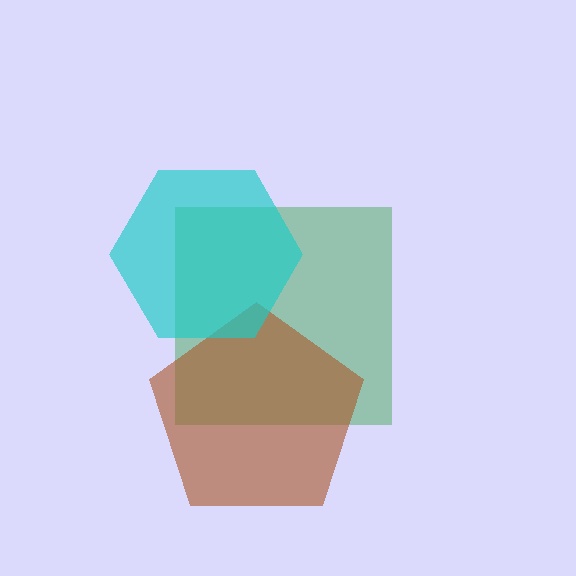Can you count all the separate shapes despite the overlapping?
Yes, there are 3 separate shapes.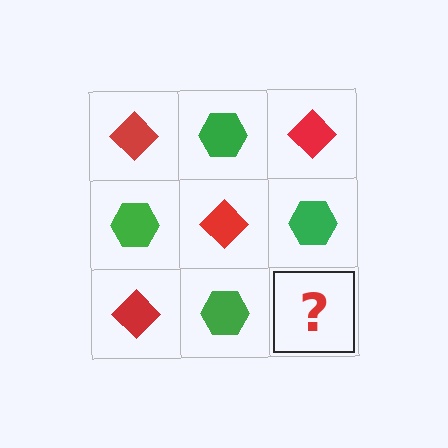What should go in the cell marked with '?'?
The missing cell should contain a red diamond.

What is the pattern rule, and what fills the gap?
The rule is that it alternates red diamond and green hexagon in a checkerboard pattern. The gap should be filled with a red diamond.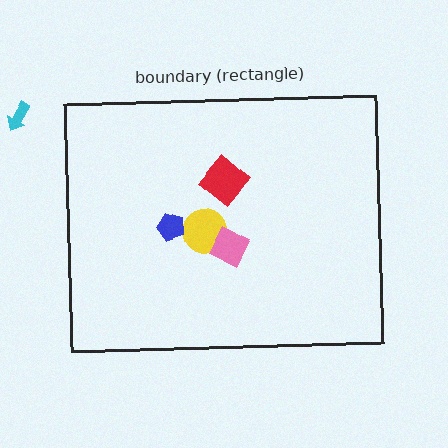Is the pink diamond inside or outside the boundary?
Inside.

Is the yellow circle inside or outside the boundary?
Inside.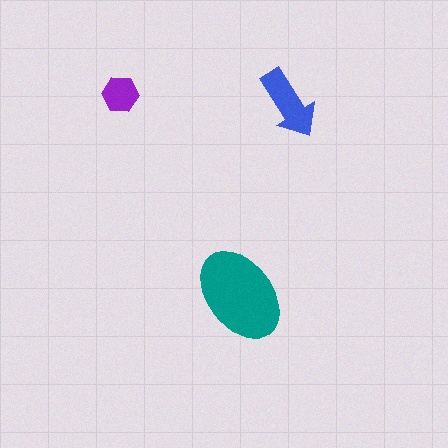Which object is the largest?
The teal ellipse.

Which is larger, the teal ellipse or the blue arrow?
The teal ellipse.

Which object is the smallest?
The purple hexagon.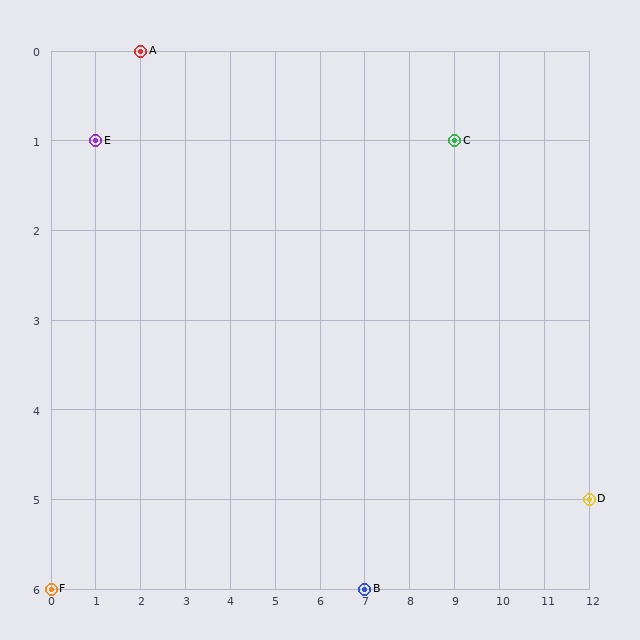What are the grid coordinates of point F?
Point F is at grid coordinates (0, 6).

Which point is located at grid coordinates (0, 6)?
Point F is at (0, 6).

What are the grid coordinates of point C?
Point C is at grid coordinates (9, 1).